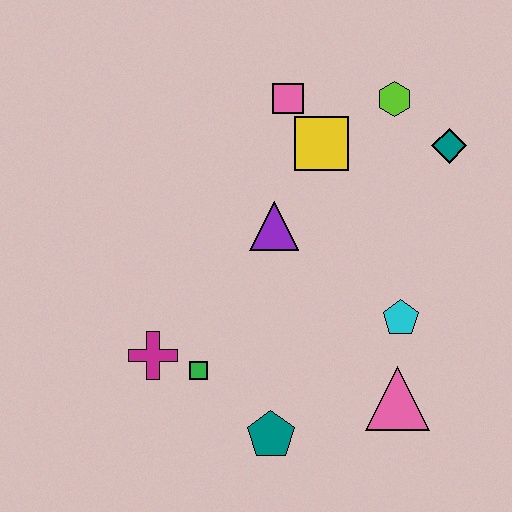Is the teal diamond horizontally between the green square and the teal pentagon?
No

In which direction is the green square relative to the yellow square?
The green square is below the yellow square.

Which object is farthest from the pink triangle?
The pink square is farthest from the pink triangle.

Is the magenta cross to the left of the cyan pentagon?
Yes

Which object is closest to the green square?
The magenta cross is closest to the green square.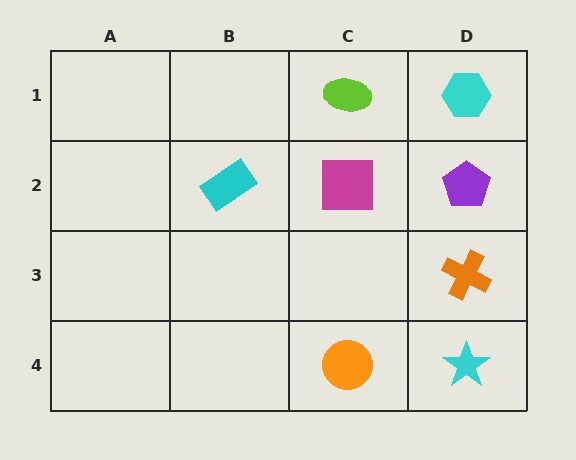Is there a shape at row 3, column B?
No, that cell is empty.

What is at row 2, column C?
A magenta square.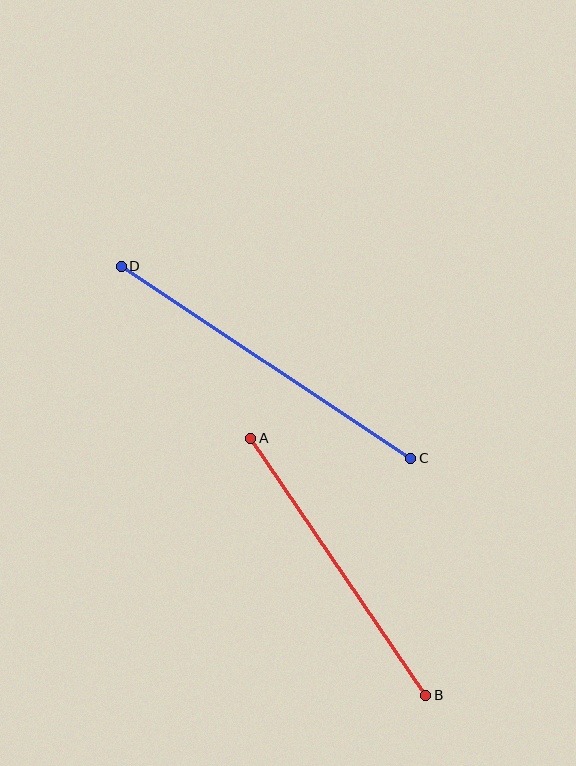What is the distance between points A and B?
The distance is approximately 311 pixels.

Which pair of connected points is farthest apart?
Points C and D are farthest apart.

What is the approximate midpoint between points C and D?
The midpoint is at approximately (266, 362) pixels.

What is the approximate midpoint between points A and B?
The midpoint is at approximately (338, 567) pixels.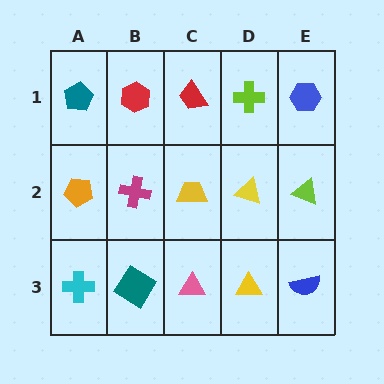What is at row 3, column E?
A blue semicircle.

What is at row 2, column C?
A yellow trapezoid.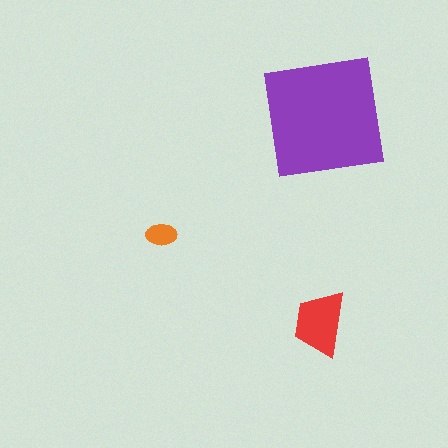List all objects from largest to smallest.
The purple square, the red trapezoid, the orange ellipse.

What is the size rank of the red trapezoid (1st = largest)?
2nd.